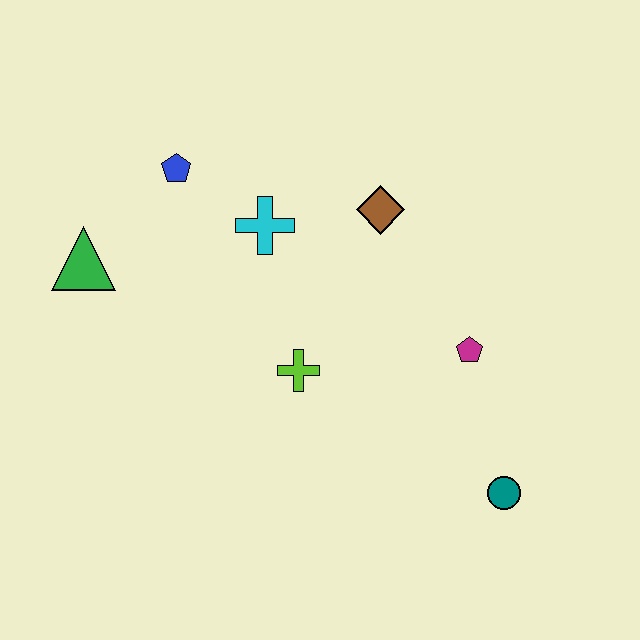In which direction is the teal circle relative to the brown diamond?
The teal circle is below the brown diamond.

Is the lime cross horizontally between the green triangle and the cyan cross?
No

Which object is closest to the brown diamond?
The cyan cross is closest to the brown diamond.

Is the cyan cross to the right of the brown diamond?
No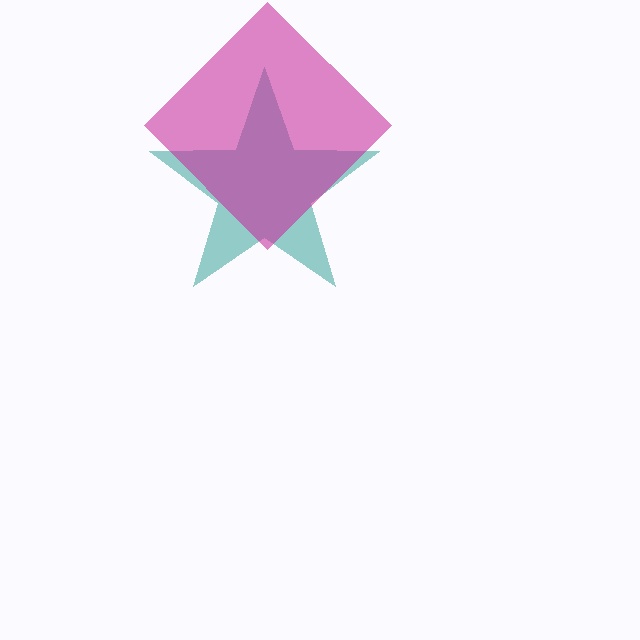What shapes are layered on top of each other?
The layered shapes are: a teal star, a magenta diamond.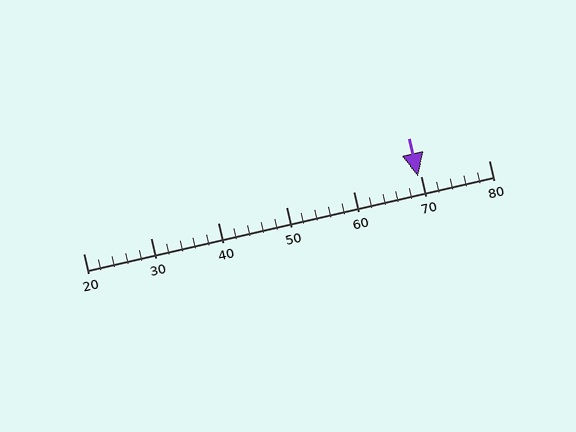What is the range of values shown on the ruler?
The ruler shows values from 20 to 80.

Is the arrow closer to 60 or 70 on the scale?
The arrow is closer to 70.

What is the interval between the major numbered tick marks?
The major tick marks are spaced 10 units apart.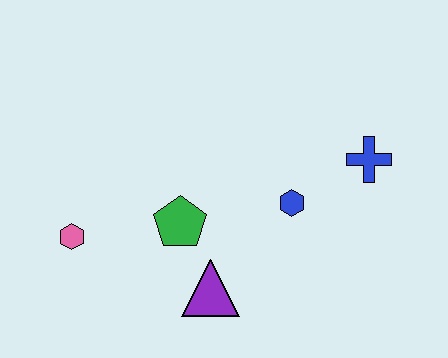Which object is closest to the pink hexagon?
The green pentagon is closest to the pink hexagon.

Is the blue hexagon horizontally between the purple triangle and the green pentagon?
No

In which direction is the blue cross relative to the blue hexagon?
The blue cross is to the right of the blue hexagon.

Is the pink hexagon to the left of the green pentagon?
Yes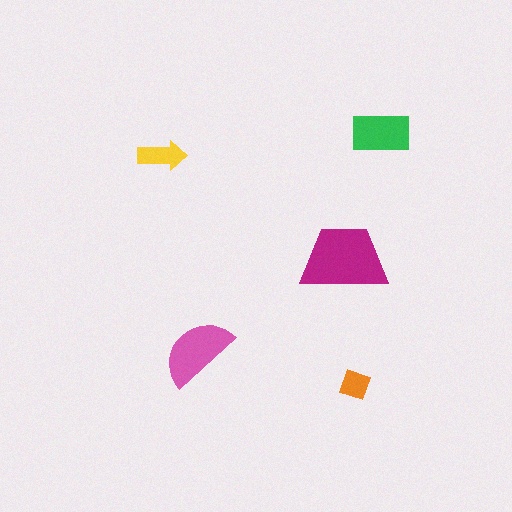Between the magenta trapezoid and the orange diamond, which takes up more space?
The magenta trapezoid.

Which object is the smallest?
The orange diamond.